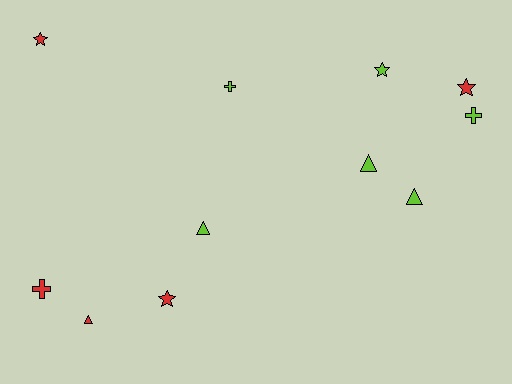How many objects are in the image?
There are 11 objects.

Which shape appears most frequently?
Star, with 4 objects.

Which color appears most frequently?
Lime, with 6 objects.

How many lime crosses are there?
There are 2 lime crosses.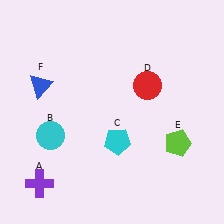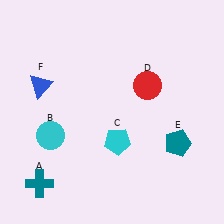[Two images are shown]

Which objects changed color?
A changed from purple to teal. E changed from lime to teal.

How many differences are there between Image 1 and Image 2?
There are 2 differences between the two images.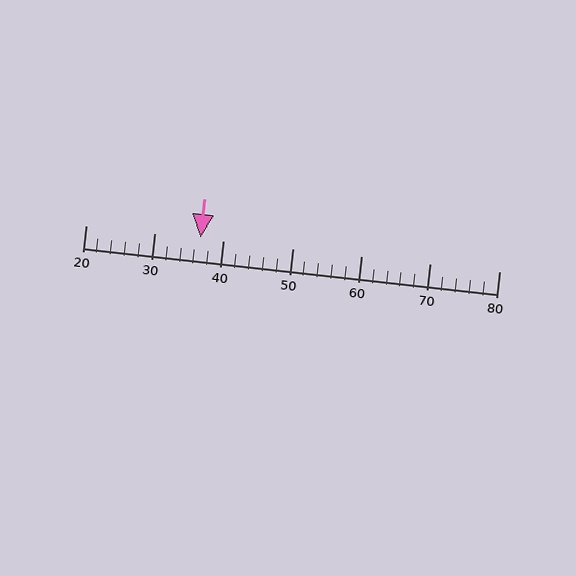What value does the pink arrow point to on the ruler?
The pink arrow points to approximately 37.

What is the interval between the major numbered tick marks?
The major tick marks are spaced 10 units apart.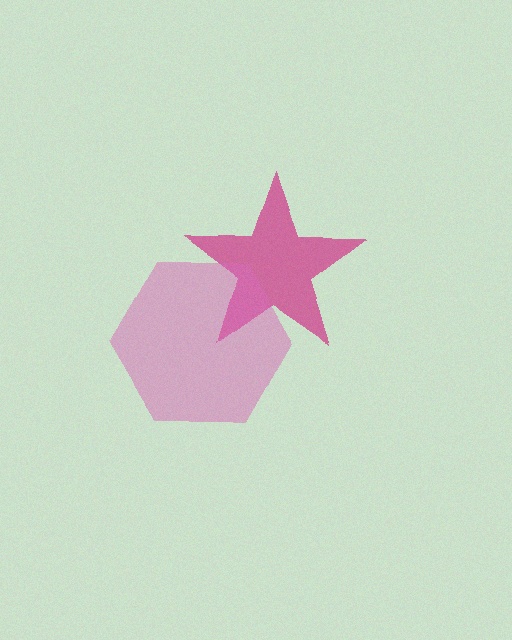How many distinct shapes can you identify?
There are 2 distinct shapes: a magenta star, a pink hexagon.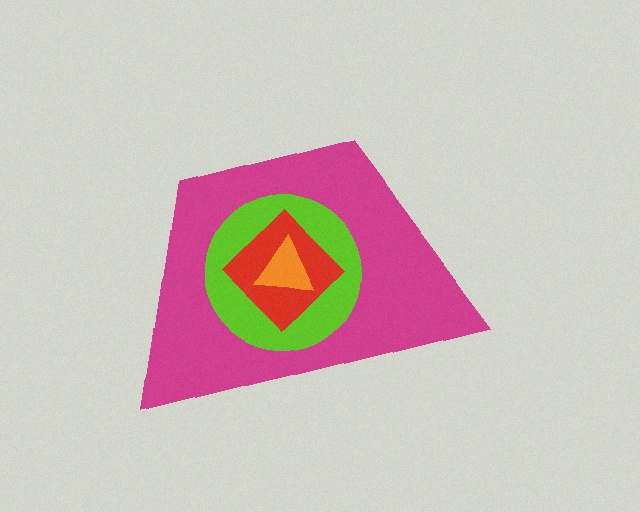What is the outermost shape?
The magenta trapezoid.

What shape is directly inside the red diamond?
The orange triangle.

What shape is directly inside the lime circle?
The red diamond.